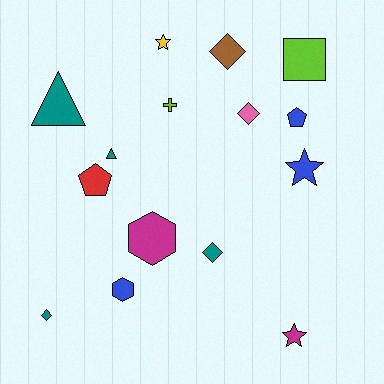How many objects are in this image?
There are 15 objects.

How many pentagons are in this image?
There are 2 pentagons.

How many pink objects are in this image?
There is 1 pink object.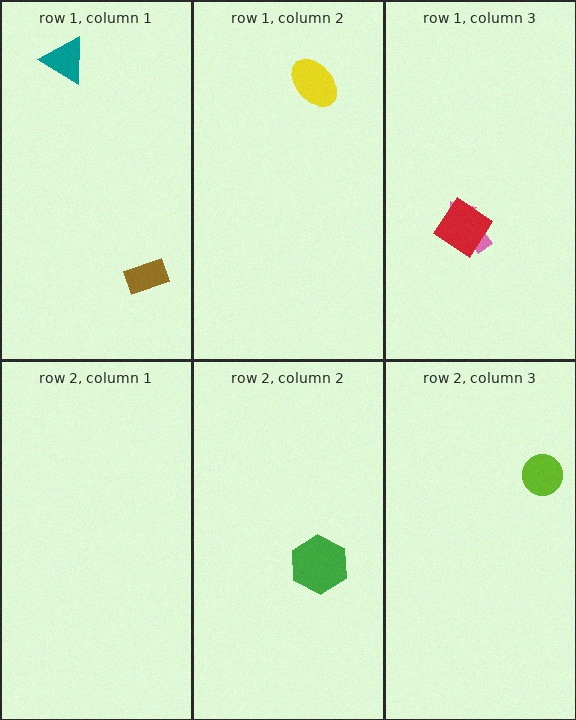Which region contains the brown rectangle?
The row 1, column 1 region.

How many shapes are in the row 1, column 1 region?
2.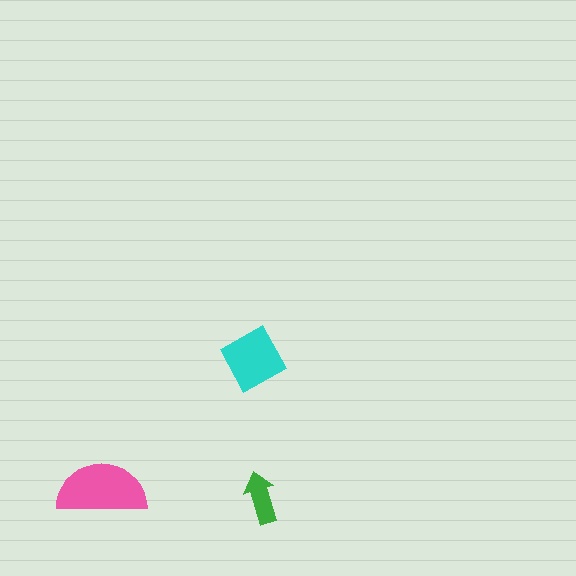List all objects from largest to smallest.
The pink semicircle, the cyan diamond, the green arrow.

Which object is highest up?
The cyan diamond is topmost.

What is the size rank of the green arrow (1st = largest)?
3rd.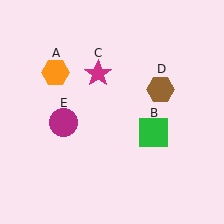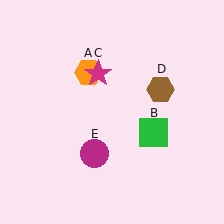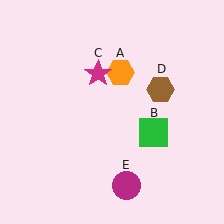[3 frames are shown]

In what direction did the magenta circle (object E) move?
The magenta circle (object E) moved down and to the right.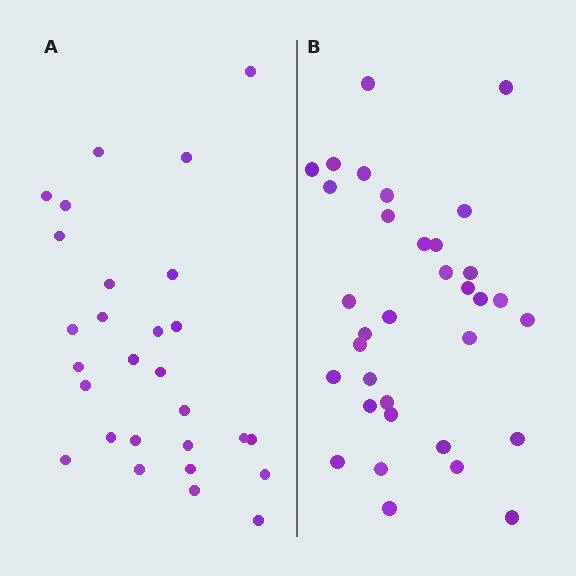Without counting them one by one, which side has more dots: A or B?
Region B (the right region) has more dots.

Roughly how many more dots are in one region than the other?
Region B has about 6 more dots than region A.